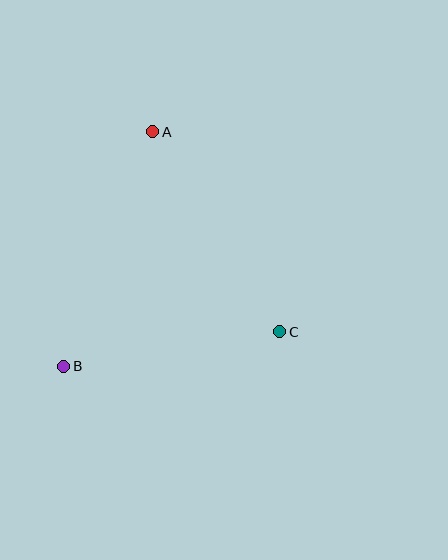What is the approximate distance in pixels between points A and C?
The distance between A and C is approximately 237 pixels.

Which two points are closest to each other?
Points B and C are closest to each other.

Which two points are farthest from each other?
Points A and B are farthest from each other.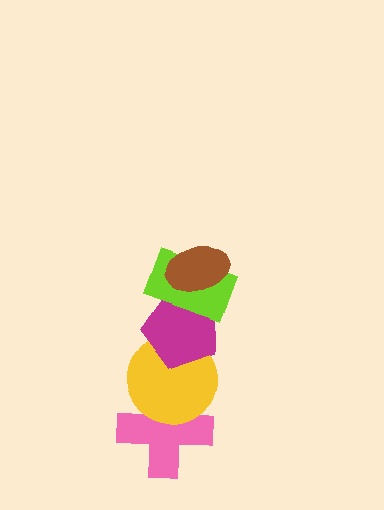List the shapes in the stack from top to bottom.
From top to bottom: the brown ellipse, the lime rectangle, the magenta pentagon, the yellow circle, the pink cross.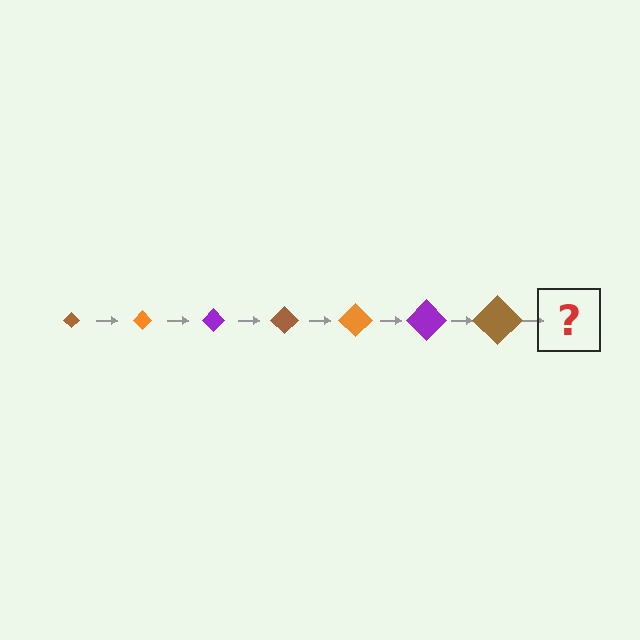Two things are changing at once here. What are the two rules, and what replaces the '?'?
The two rules are that the diamond grows larger each step and the color cycles through brown, orange, and purple. The '?' should be an orange diamond, larger than the previous one.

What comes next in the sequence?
The next element should be an orange diamond, larger than the previous one.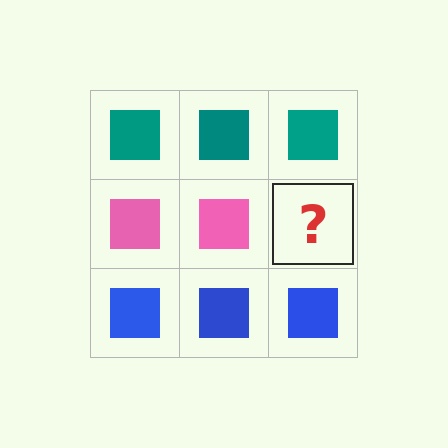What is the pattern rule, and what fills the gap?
The rule is that each row has a consistent color. The gap should be filled with a pink square.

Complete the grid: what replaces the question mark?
The question mark should be replaced with a pink square.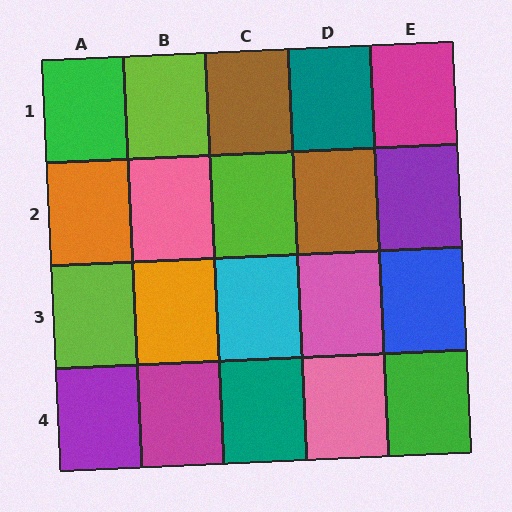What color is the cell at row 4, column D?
Pink.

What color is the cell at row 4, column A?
Purple.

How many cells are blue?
1 cell is blue.